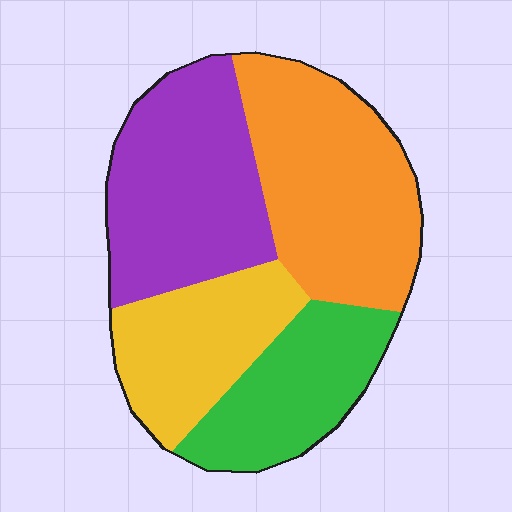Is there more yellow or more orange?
Orange.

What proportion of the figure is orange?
Orange takes up about one third (1/3) of the figure.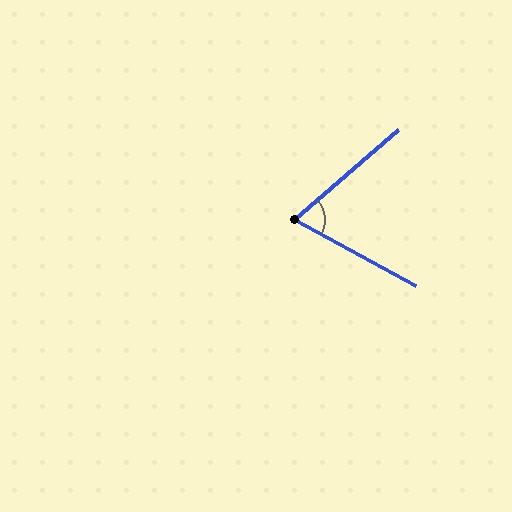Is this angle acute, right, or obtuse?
It is acute.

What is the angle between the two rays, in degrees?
Approximately 69 degrees.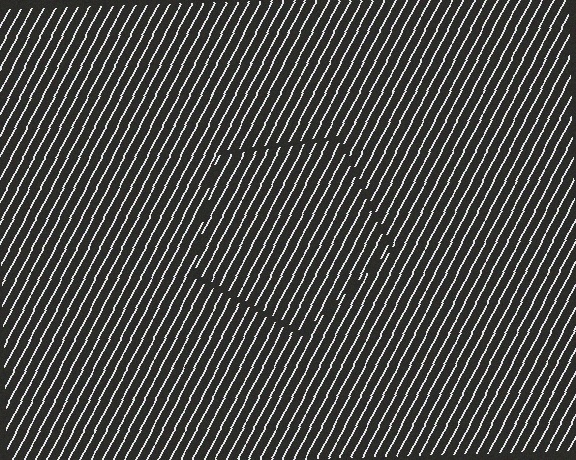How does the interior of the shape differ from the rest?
The interior of the shape contains the same grating, shifted by half a period — the contour is defined by the phase discontinuity where line-ends from the inner and outer gratings abut.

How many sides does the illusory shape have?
5 sides — the line-ends trace a pentagon.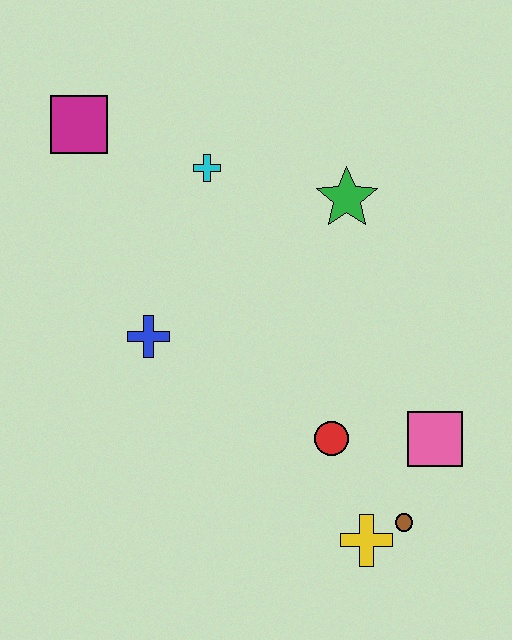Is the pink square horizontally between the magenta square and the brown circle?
No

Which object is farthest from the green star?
The yellow cross is farthest from the green star.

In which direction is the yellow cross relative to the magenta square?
The yellow cross is below the magenta square.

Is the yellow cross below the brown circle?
Yes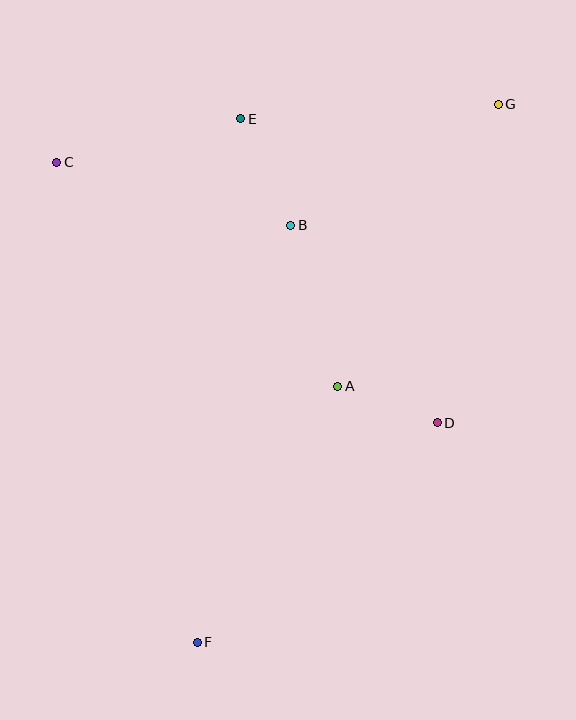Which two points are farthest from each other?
Points F and G are farthest from each other.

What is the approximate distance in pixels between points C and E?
The distance between C and E is approximately 189 pixels.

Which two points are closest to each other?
Points A and D are closest to each other.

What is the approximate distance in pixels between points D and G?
The distance between D and G is approximately 325 pixels.